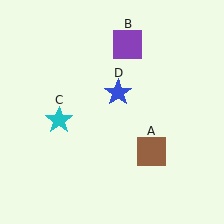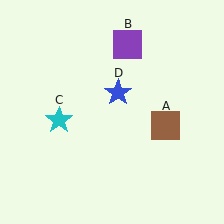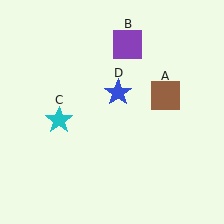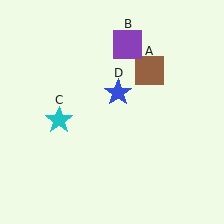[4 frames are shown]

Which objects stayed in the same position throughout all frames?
Purple square (object B) and cyan star (object C) and blue star (object D) remained stationary.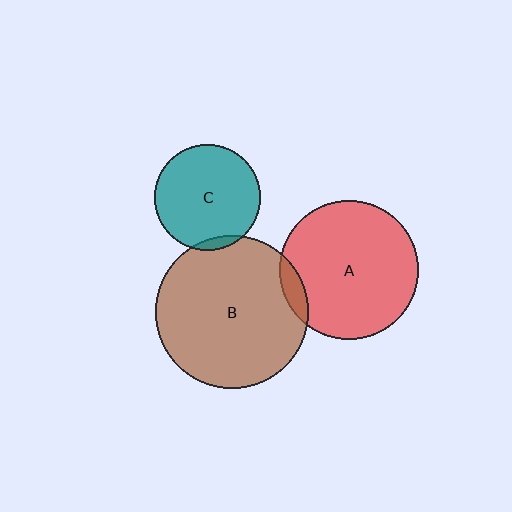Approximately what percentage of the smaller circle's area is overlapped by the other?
Approximately 5%.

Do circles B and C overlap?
Yes.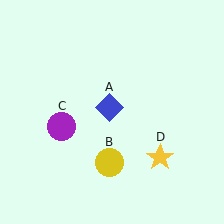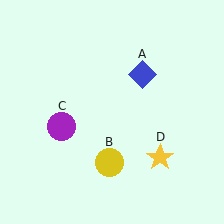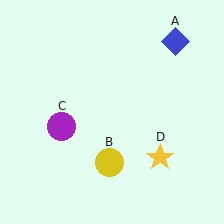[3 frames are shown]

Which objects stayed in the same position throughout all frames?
Yellow circle (object B) and purple circle (object C) and yellow star (object D) remained stationary.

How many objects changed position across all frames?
1 object changed position: blue diamond (object A).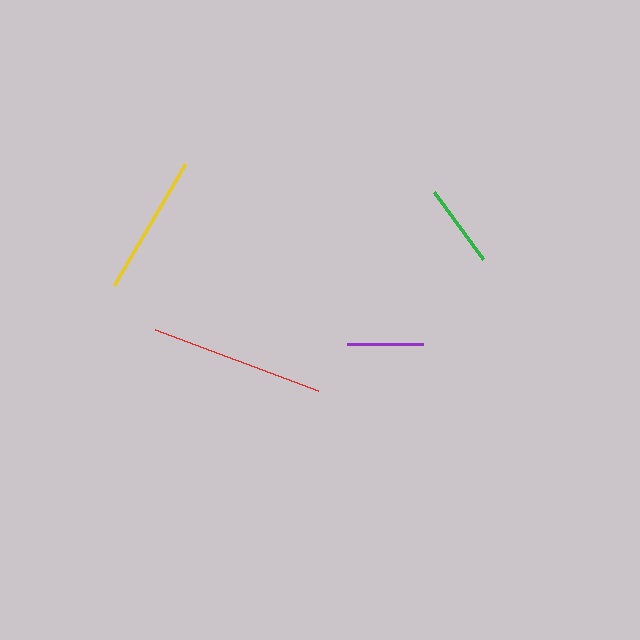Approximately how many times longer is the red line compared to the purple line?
The red line is approximately 2.3 times the length of the purple line.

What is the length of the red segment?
The red segment is approximately 174 pixels long.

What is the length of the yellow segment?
The yellow segment is approximately 140 pixels long.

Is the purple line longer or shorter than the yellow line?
The yellow line is longer than the purple line.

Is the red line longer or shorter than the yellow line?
The red line is longer than the yellow line.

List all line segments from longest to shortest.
From longest to shortest: red, yellow, green, purple.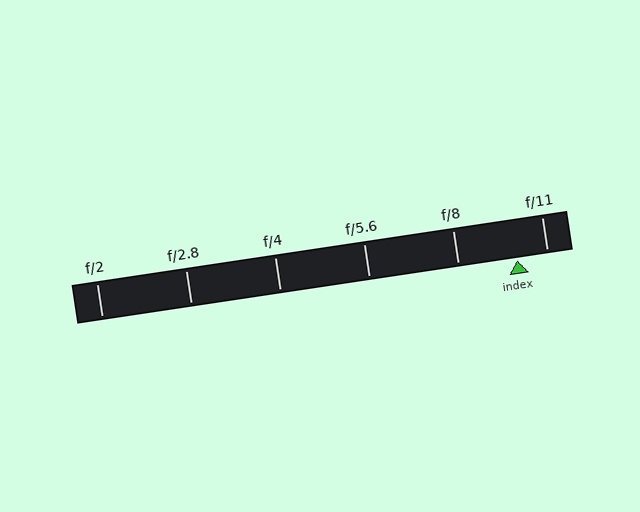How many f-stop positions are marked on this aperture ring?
There are 6 f-stop positions marked.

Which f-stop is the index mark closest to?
The index mark is closest to f/11.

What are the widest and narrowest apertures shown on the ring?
The widest aperture shown is f/2 and the narrowest is f/11.